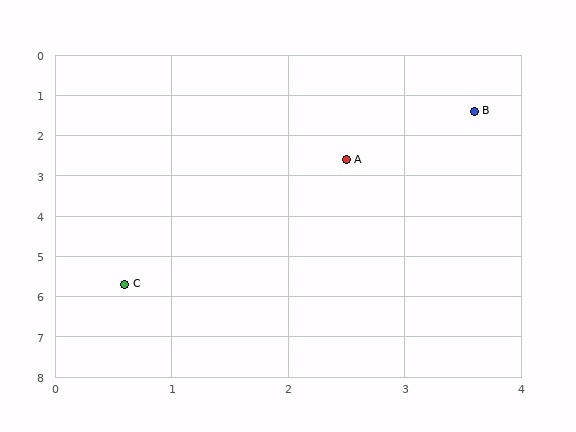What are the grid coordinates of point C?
Point C is at approximately (0.6, 5.7).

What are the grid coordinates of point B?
Point B is at approximately (3.6, 1.4).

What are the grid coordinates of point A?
Point A is at approximately (2.5, 2.6).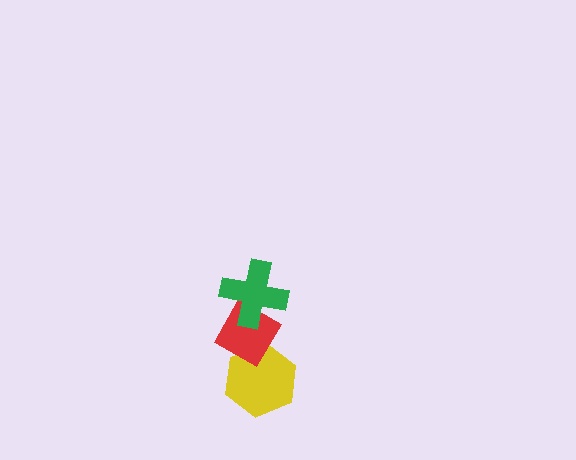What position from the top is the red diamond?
The red diamond is 2nd from the top.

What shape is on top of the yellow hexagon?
The red diamond is on top of the yellow hexagon.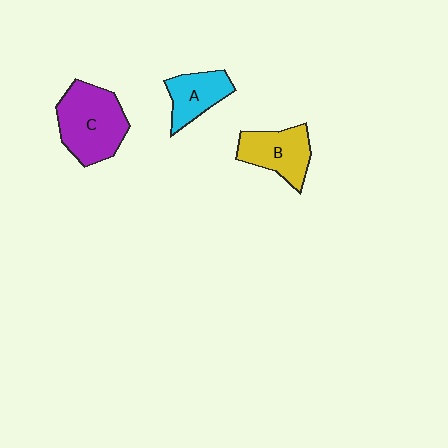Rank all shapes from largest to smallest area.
From largest to smallest: C (purple), B (yellow), A (cyan).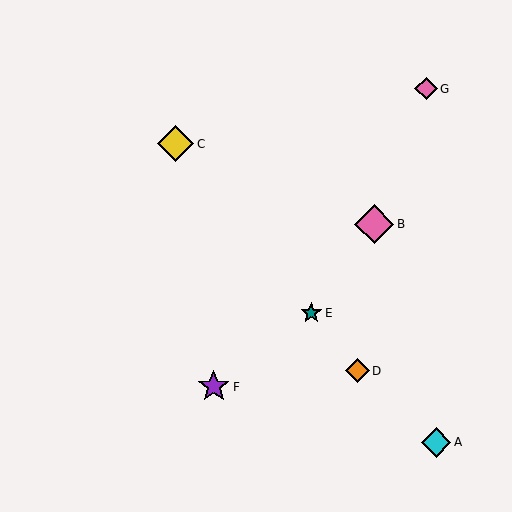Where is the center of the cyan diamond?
The center of the cyan diamond is at (436, 442).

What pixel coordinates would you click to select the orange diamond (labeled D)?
Click at (357, 371) to select the orange diamond D.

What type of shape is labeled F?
Shape F is a purple star.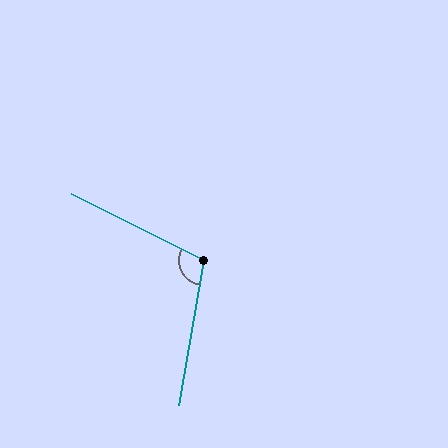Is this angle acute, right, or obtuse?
It is obtuse.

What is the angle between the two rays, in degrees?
Approximately 107 degrees.